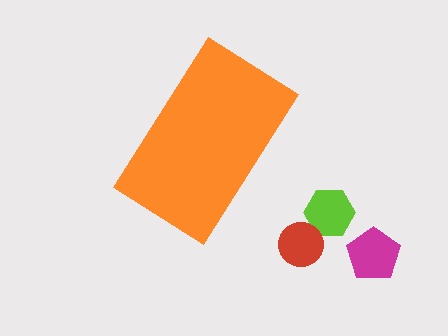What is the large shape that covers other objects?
An orange rectangle.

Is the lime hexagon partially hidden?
No, the lime hexagon is fully visible.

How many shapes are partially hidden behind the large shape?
0 shapes are partially hidden.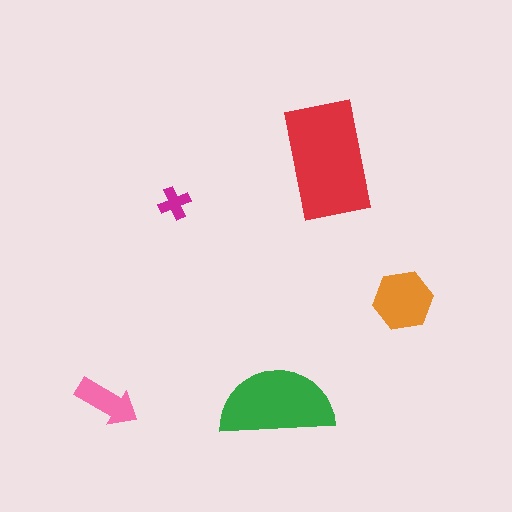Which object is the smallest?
The magenta cross.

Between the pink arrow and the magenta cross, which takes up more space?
The pink arrow.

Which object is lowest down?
The pink arrow is bottommost.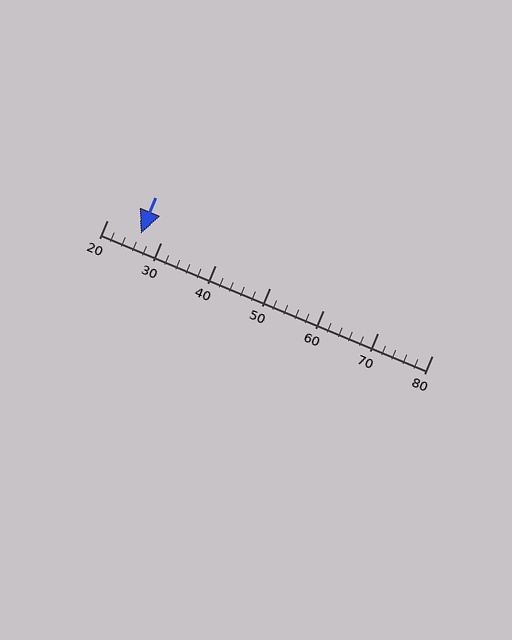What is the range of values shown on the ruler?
The ruler shows values from 20 to 80.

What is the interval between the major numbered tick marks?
The major tick marks are spaced 10 units apart.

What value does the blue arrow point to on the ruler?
The blue arrow points to approximately 26.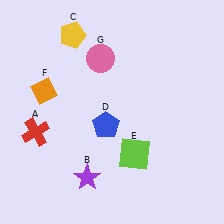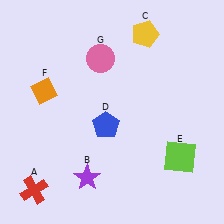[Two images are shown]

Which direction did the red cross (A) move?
The red cross (A) moved down.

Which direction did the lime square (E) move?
The lime square (E) moved right.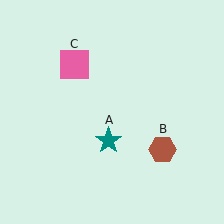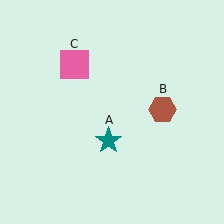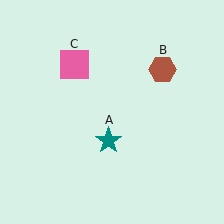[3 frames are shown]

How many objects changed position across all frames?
1 object changed position: brown hexagon (object B).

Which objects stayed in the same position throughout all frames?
Teal star (object A) and pink square (object C) remained stationary.